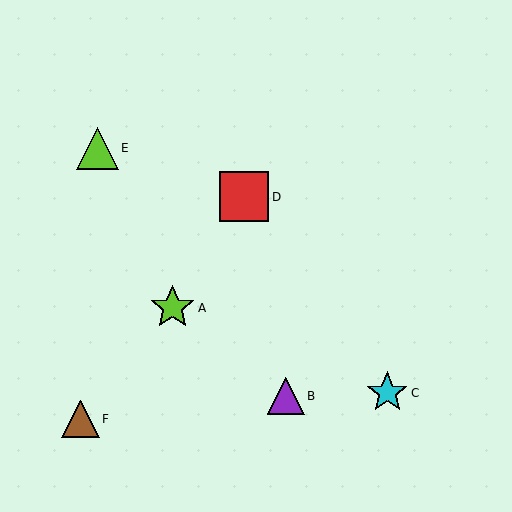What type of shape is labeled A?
Shape A is a lime star.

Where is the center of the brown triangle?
The center of the brown triangle is at (81, 419).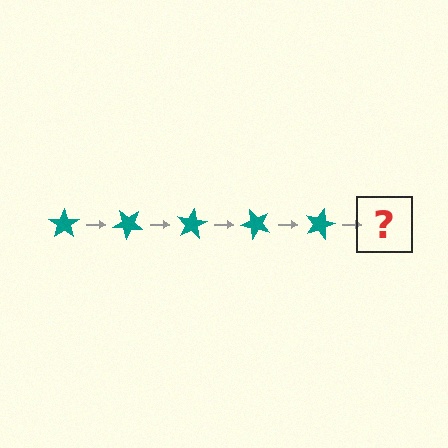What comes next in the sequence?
The next element should be a teal star rotated 200 degrees.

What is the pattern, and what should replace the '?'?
The pattern is that the star rotates 40 degrees each step. The '?' should be a teal star rotated 200 degrees.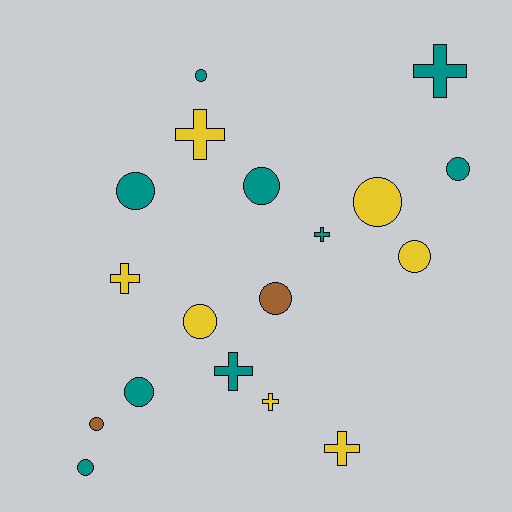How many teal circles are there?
There are 6 teal circles.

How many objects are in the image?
There are 18 objects.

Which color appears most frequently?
Teal, with 9 objects.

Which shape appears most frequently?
Circle, with 11 objects.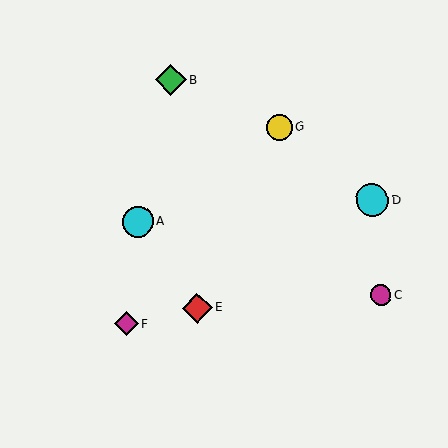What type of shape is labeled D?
Shape D is a cyan circle.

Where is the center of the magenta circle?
The center of the magenta circle is at (381, 295).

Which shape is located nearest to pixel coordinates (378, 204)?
The cyan circle (labeled D) at (372, 200) is nearest to that location.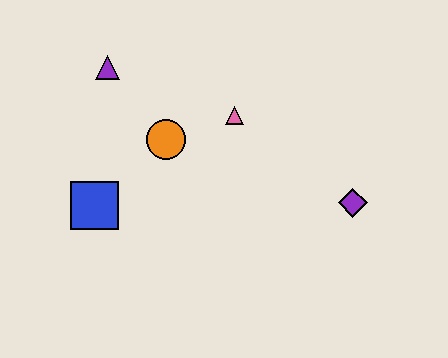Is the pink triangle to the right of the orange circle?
Yes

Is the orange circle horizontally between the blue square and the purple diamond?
Yes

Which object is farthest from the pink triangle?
The blue square is farthest from the pink triangle.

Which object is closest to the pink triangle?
The orange circle is closest to the pink triangle.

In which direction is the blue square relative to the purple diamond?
The blue square is to the left of the purple diamond.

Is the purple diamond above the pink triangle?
No